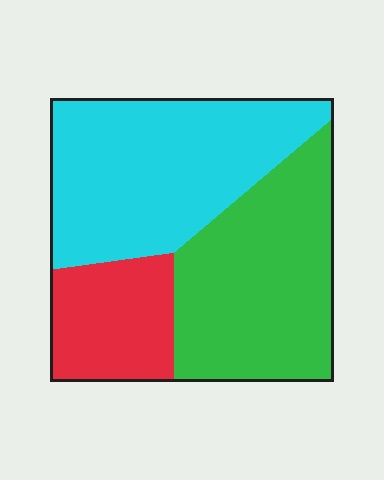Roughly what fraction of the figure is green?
Green takes up about two fifths (2/5) of the figure.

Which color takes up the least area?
Red, at roughly 20%.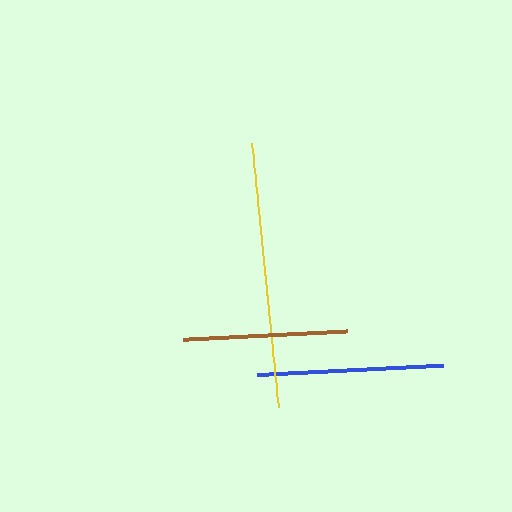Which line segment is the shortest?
The brown line is the shortest at approximately 164 pixels.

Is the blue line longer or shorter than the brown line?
The blue line is longer than the brown line.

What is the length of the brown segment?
The brown segment is approximately 164 pixels long.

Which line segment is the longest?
The yellow line is the longest at approximately 265 pixels.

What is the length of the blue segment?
The blue segment is approximately 186 pixels long.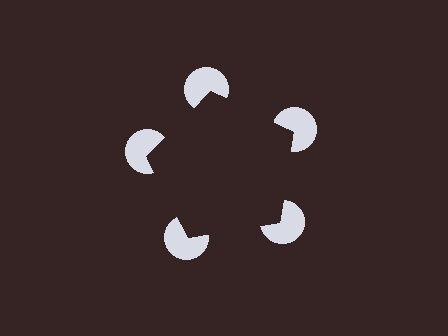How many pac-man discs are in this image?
There are 5 — one at each vertex of the illusory pentagon.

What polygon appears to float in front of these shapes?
An illusory pentagon — its edges are inferred from the aligned wedge cuts in the pac-man discs, not physically drawn.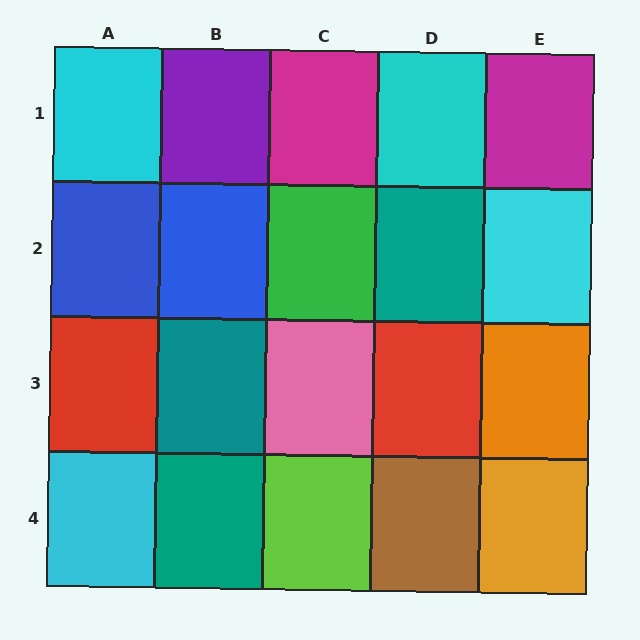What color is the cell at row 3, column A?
Red.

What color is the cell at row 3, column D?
Red.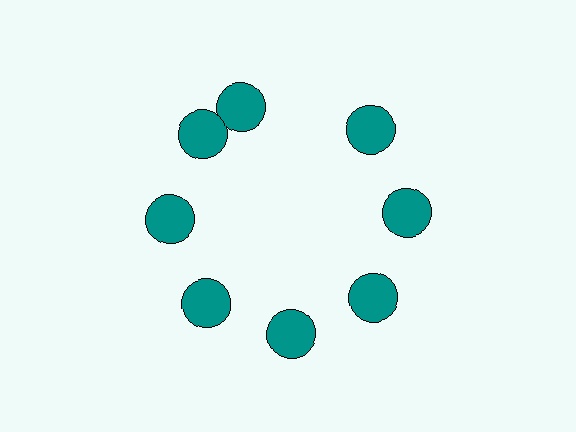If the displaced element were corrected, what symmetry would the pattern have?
It would have 8-fold rotational symmetry — the pattern would map onto itself every 45 degrees.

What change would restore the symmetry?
The symmetry would be restored by rotating it back into even spacing with its neighbors so that all 8 circles sit at equal angles and equal distance from the center.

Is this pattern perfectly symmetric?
No. The 8 teal circles are arranged in a ring, but one element near the 12 o'clock position is rotated out of alignment along the ring, breaking the 8-fold rotational symmetry.